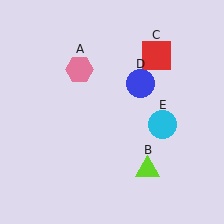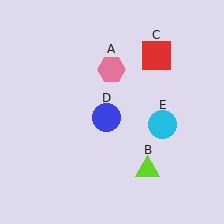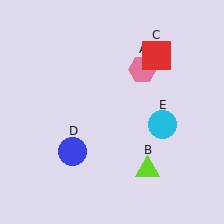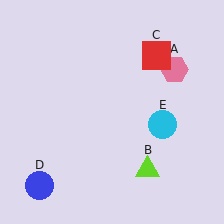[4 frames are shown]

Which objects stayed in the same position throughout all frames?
Lime triangle (object B) and red square (object C) and cyan circle (object E) remained stationary.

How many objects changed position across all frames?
2 objects changed position: pink hexagon (object A), blue circle (object D).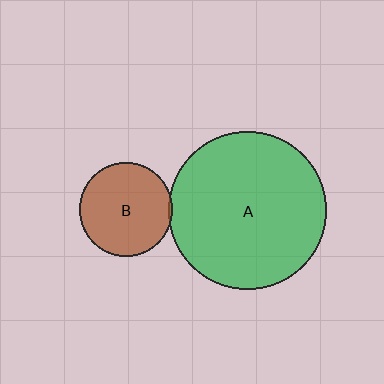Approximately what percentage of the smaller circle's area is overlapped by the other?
Approximately 5%.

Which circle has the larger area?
Circle A (green).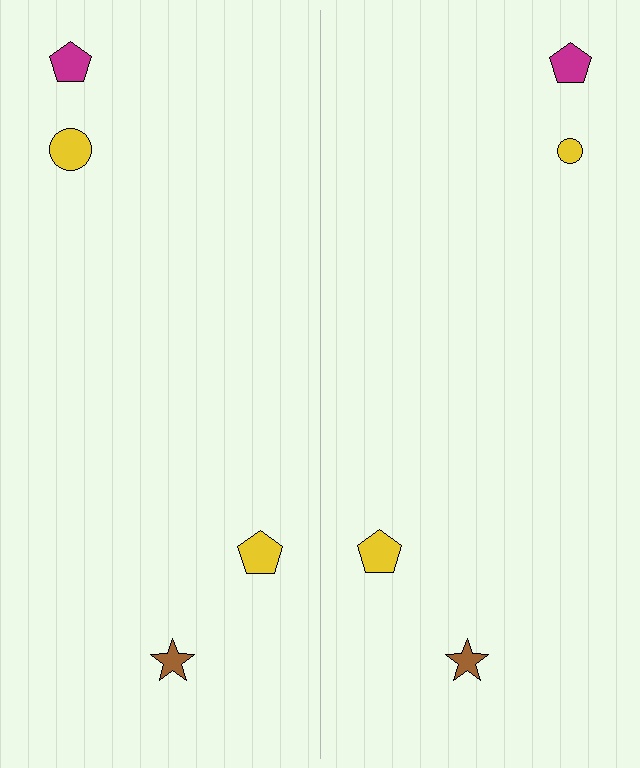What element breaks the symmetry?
The yellow circle on the right side has a different size than its mirror counterpart.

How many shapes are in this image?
There are 8 shapes in this image.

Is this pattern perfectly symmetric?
No, the pattern is not perfectly symmetric. The yellow circle on the right side has a different size than its mirror counterpart.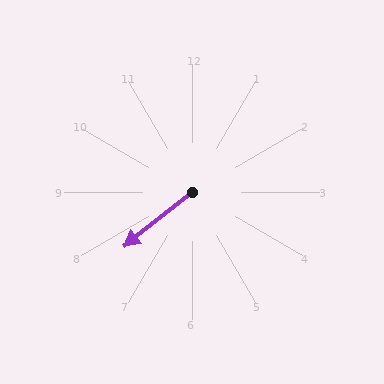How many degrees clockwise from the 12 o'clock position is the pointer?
Approximately 232 degrees.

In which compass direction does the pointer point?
Southwest.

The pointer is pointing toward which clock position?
Roughly 8 o'clock.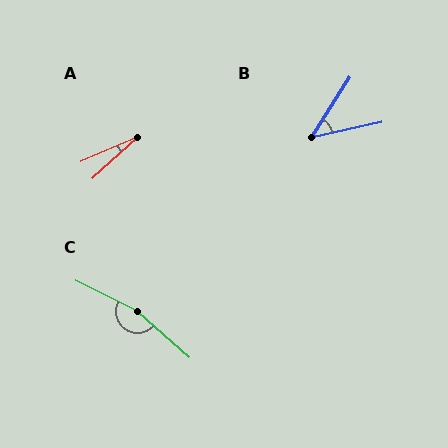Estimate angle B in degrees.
Approximately 45 degrees.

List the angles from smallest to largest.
A (19°), B (45°), C (165°).